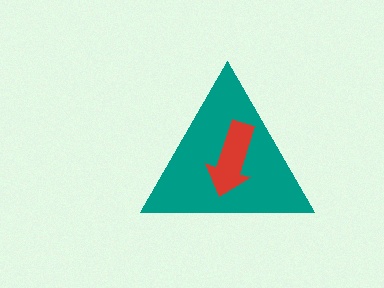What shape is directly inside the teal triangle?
The red arrow.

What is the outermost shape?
The teal triangle.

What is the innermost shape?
The red arrow.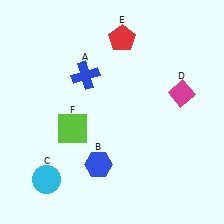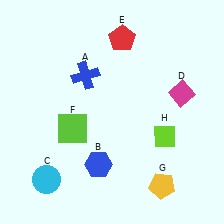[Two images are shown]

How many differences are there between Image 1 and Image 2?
There are 2 differences between the two images.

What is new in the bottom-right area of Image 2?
A lime diamond (H) was added in the bottom-right area of Image 2.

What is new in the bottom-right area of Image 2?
A yellow pentagon (G) was added in the bottom-right area of Image 2.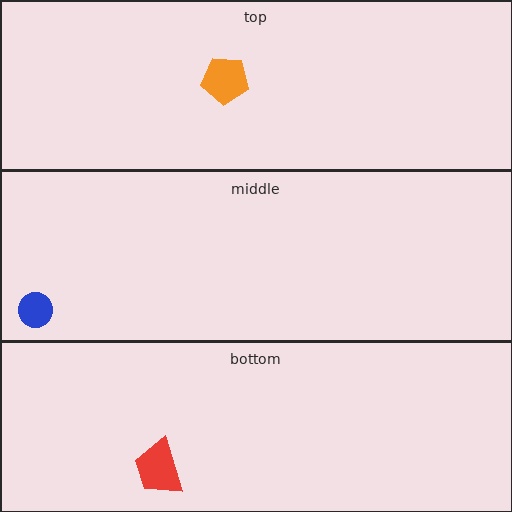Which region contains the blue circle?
The middle region.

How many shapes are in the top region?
1.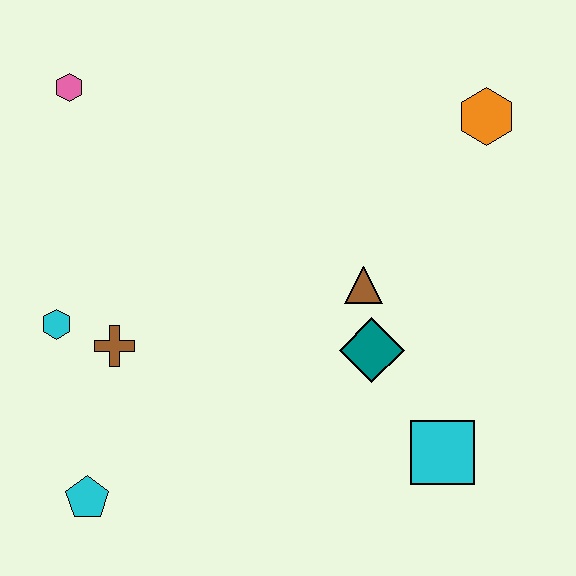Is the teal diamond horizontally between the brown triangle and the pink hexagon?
No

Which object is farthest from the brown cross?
The orange hexagon is farthest from the brown cross.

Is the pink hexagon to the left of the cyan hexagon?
No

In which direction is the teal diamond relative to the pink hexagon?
The teal diamond is to the right of the pink hexagon.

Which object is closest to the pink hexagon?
The cyan hexagon is closest to the pink hexagon.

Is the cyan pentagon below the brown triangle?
Yes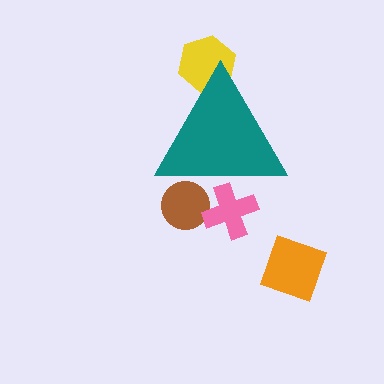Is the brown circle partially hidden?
Yes, the brown circle is partially hidden behind the teal triangle.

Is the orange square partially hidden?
No, the orange square is fully visible.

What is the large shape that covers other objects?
A teal triangle.